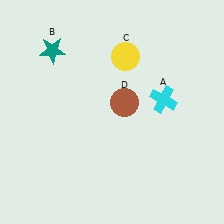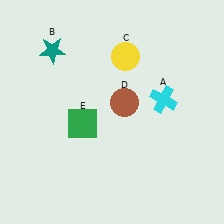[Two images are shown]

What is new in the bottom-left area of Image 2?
A green square (E) was added in the bottom-left area of Image 2.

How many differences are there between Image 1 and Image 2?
There is 1 difference between the two images.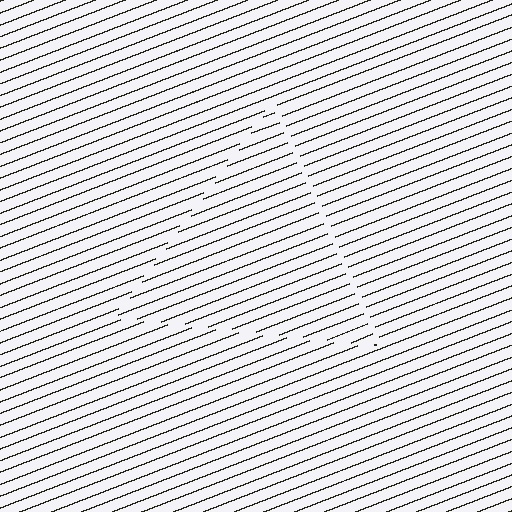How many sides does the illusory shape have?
3 sides — the line-ends trace a triangle.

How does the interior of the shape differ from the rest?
The interior of the shape contains the same grating, shifted by half a period — the contour is defined by the phase discontinuity where line-ends from the inner and outer gratings abut.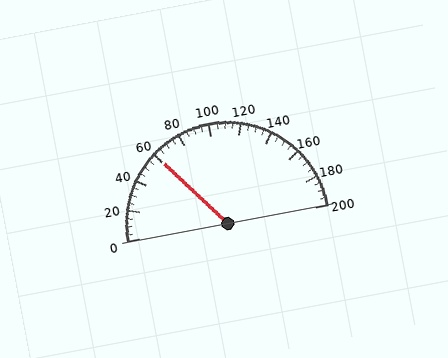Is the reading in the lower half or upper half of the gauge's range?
The reading is in the lower half of the range (0 to 200).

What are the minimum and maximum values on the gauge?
The gauge ranges from 0 to 200.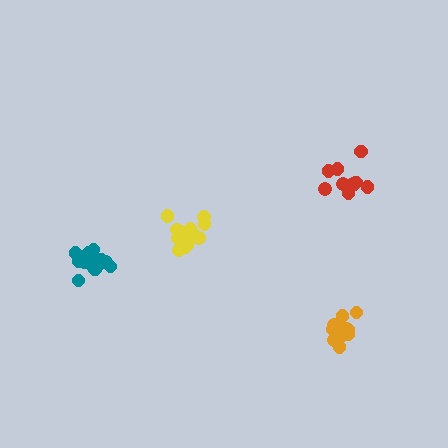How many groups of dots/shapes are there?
There are 4 groups.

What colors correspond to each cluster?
The clusters are colored: yellow, red, teal, orange.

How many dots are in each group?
Group 1: 16 dots, Group 2: 10 dots, Group 3: 13 dots, Group 4: 11 dots (50 total).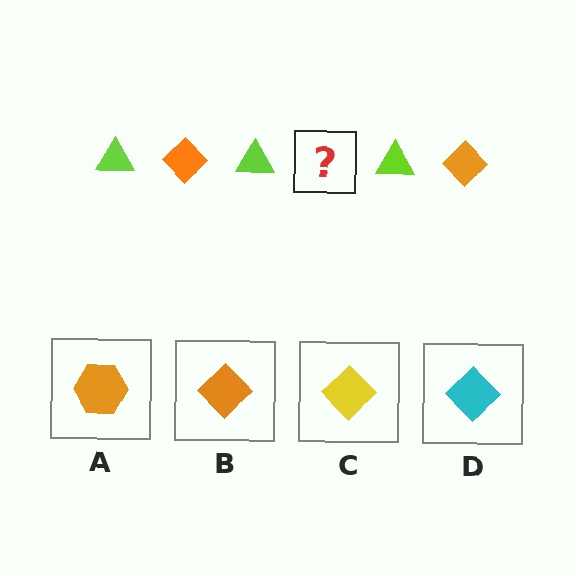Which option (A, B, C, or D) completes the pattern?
B.